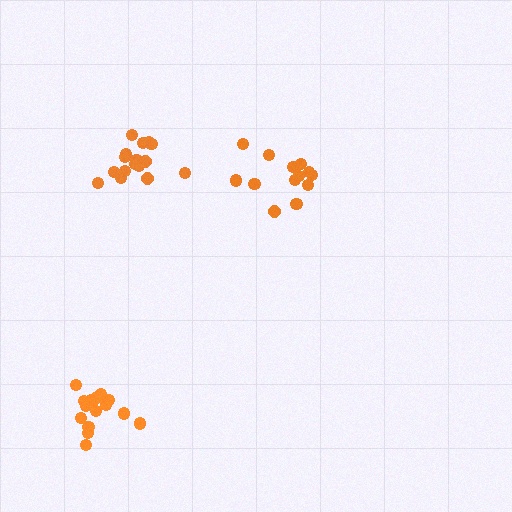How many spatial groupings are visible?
There are 3 spatial groupings.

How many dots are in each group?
Group 1: 17 dots, Group 2: 14 dots, Group 3: 16 dots (47 total).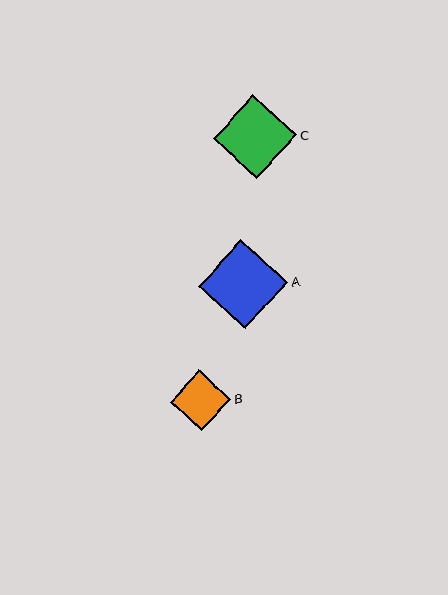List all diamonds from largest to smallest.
From largest to smallest: A, C, B.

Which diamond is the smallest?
Diamond B is the smallest with a size of approximately 60 pixels.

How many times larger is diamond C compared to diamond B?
Diamond C is approximately 1.4 times the size of diamond B.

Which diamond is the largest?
Diamond A is the largest with a size of approximately 90 pixels.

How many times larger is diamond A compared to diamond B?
Diamond A is approximately 1.5 times the size of diamond B.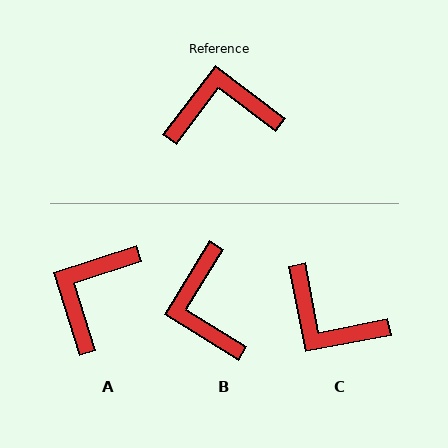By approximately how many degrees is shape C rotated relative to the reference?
Approximately 138 degrees counter-clockwise.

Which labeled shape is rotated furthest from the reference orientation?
C, about 138 degrees away.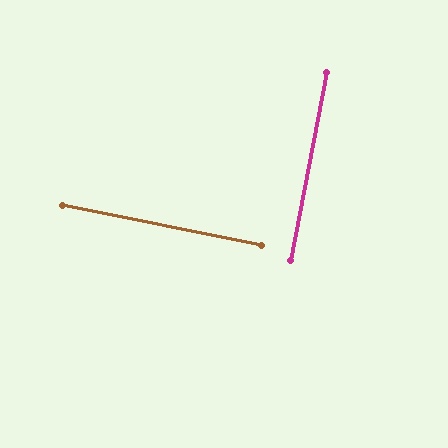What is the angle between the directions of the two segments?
Approximately 89 degrees.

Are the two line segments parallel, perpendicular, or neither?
Perpendicular — they meet at approximately 89°.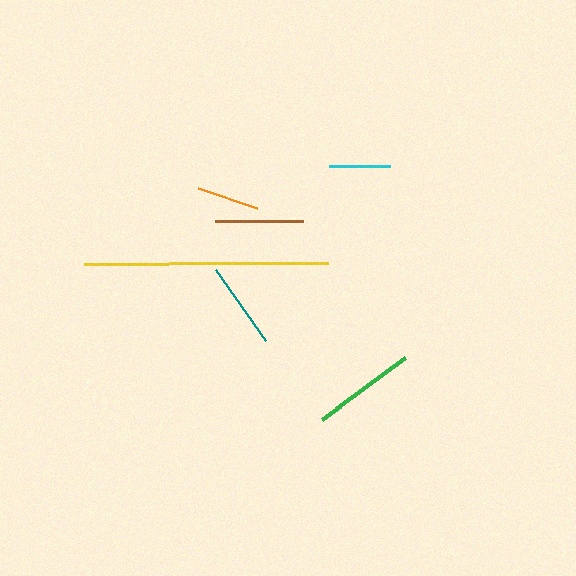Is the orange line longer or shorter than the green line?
The green line is longer than the orange line.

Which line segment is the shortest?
The cyan line is the shortest at approximately 61 pixels.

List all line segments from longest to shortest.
From longest to shortest: yellow, green, brown, teal, orange, cyan.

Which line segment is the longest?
The yellow line is the longest at approximately 244 pixels.